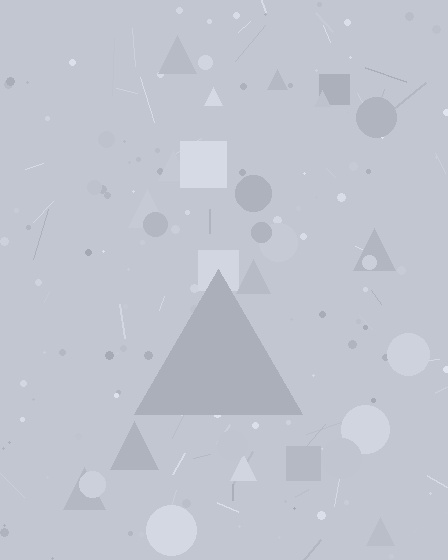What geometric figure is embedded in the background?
A triangle is embedded in the background.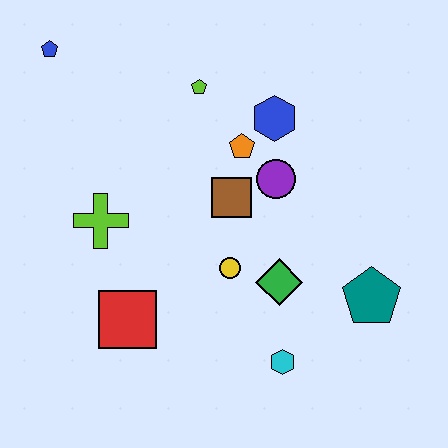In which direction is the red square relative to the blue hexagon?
The red square is below the blue hexagon.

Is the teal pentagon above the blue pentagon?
No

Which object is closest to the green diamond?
The yellow circle is closest to the green diamond.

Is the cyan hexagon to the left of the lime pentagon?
No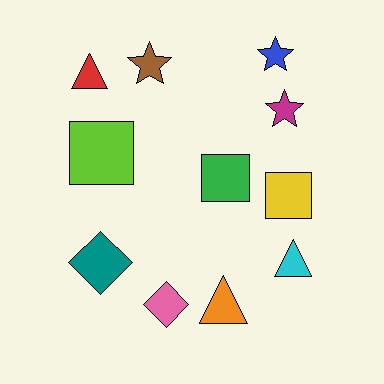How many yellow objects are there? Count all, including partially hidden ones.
There is 1 yellow object.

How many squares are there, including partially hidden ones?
There are 3 squares.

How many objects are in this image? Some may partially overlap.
There are 11 objects.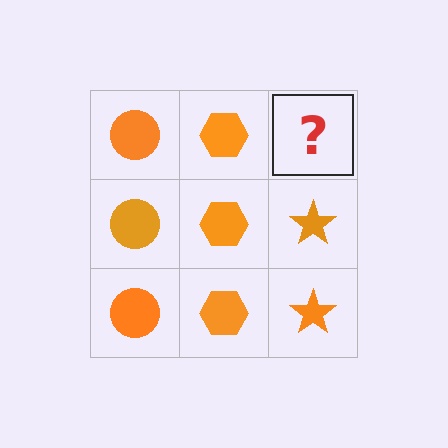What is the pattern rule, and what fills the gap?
The rule is that each column has a consistent shape. The gap should be filled with an orange star.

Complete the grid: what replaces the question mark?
The question mark should be replaced with an orange star.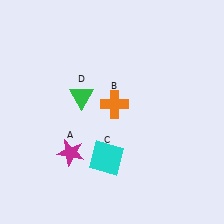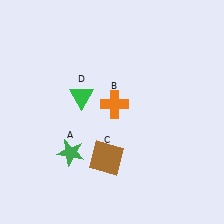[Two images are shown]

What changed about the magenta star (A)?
In Image 1, A is magenta. In Image 2, it changed to green.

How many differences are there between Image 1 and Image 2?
There are 2 differences between the two images.